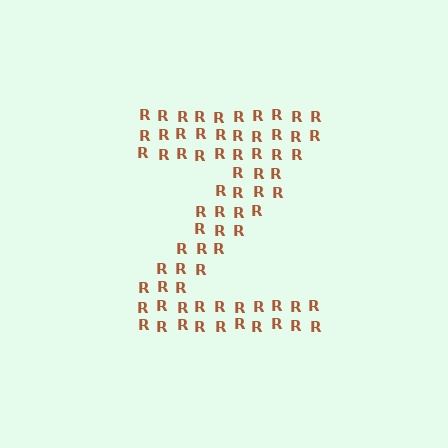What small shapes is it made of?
It is made of small letter R's.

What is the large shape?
The large shape is the letter Z.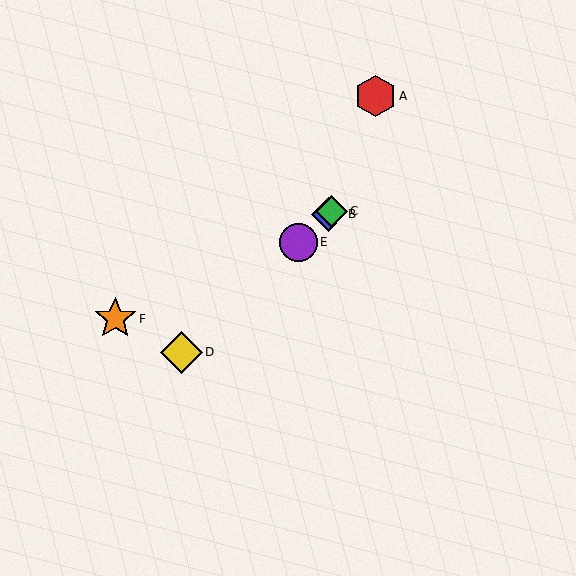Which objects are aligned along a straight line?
Objects B, C, D, E are aligned along a straight line.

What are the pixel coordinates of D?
Object D is at (181, 352).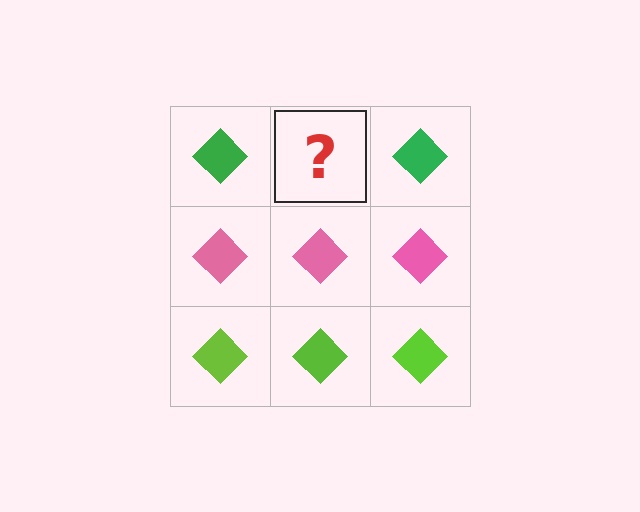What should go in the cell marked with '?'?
The missing cell should contain a green diamond.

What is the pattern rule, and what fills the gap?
The rule is that each row has a consistent color. The gap should be filled with a green diamond.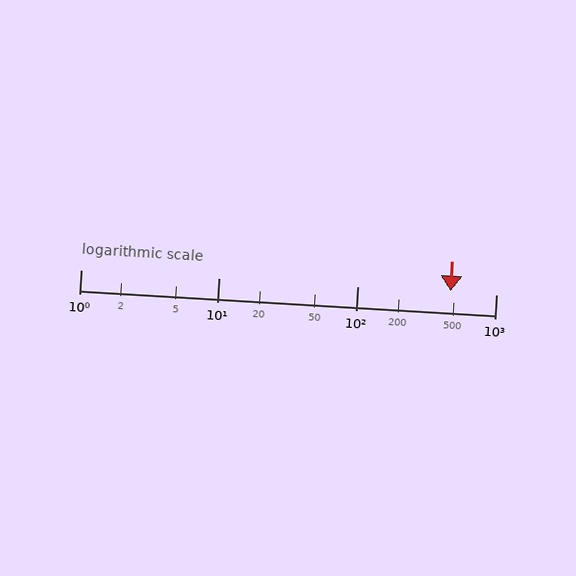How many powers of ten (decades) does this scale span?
The scale spans 3 decades, from 1 to 1000.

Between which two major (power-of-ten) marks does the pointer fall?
The pointer is between 100 and 1000.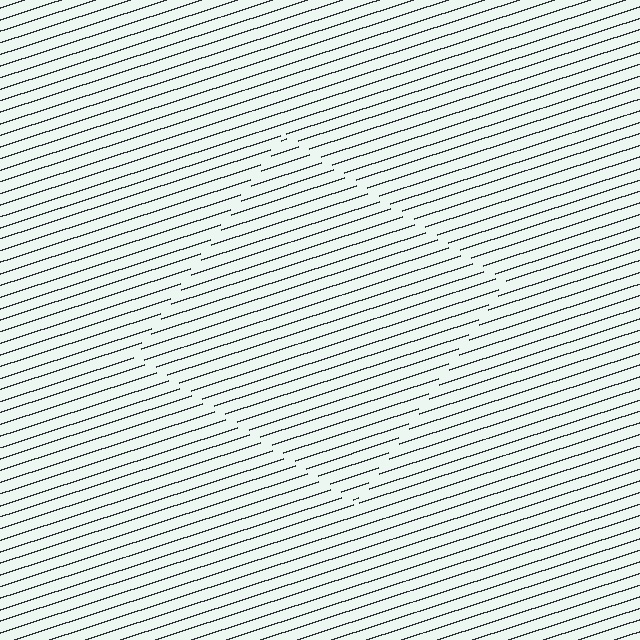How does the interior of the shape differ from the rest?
The interior of the shape contains the same grating, shifted by half a period — the contour is defined by the phase discontinuity where line-ends from the inner and outer gratings abut.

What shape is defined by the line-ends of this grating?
An illusory square. The interior of the shape contains the same grating, shifted by half a period — the contour is defined by the phase discontinuity where line-ends from the inner and outer gratings abut.